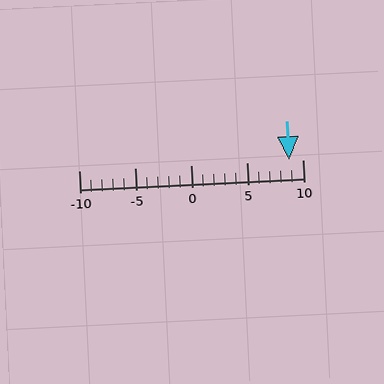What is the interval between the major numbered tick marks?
The major tick marks are spaced 5 units apart.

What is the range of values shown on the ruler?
The ruler shows values from -10 to 10.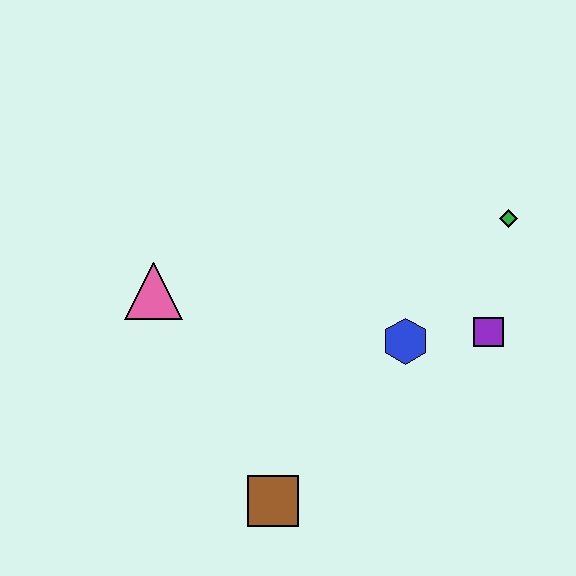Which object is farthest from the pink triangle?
The green diamond is farthest from the pink triangle.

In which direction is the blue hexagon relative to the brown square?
The blue hexagon is above the brown square.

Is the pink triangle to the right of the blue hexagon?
No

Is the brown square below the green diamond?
Yes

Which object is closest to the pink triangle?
The brown square is closest to the pink triangle.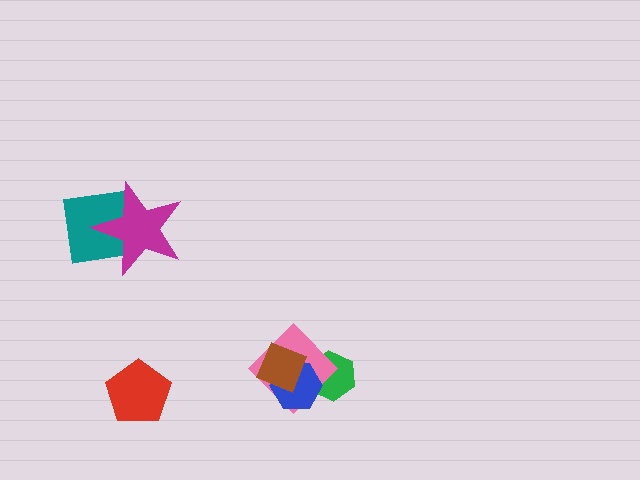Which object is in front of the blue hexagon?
The brown diamond is in front of the blue hexagon.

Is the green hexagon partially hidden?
Yes, it is partially covered by another shape.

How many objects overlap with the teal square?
1 object overlaps with the teal square.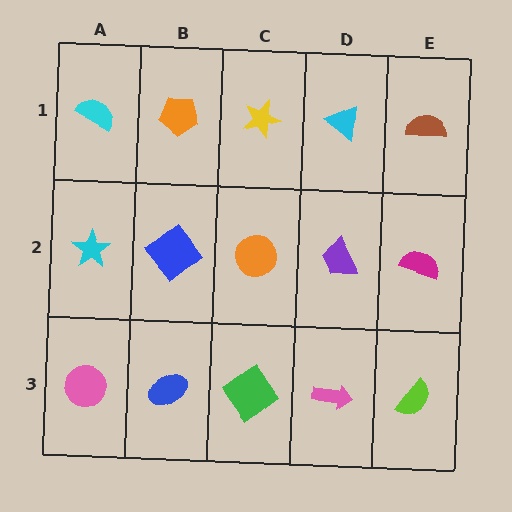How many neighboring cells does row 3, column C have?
3.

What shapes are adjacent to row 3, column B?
A blue diamond (row 2, column B), a pink circle (row 3, column A), a green diamond (row 3, column C).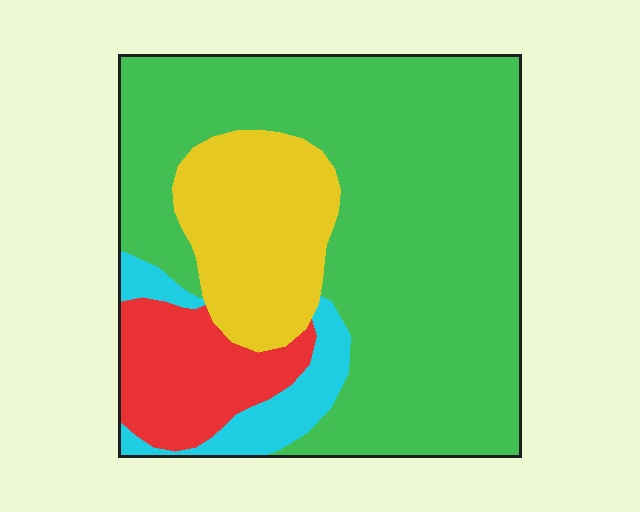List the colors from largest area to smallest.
From largest to smallest: green, yellow, red, cyan.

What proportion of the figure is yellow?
Yellow takes up less than a quarter of the figure.